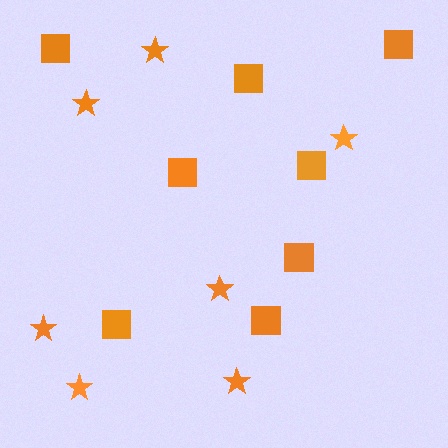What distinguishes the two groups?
There are 2 groups: one group of squares (8) and one group of stars (7).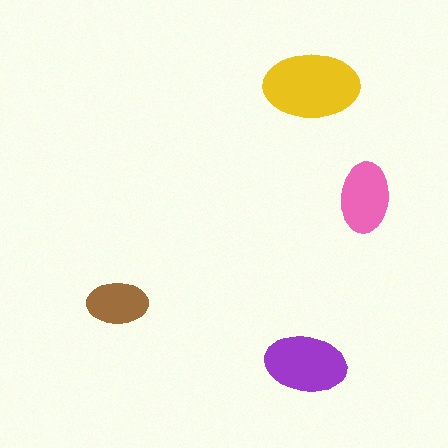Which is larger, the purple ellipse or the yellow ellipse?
The yellow one.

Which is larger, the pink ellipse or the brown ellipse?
The pink one.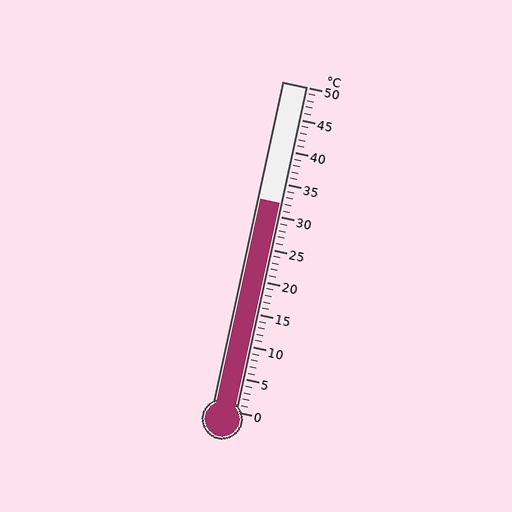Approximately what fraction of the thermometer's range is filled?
The thermometer is filled to approximately 65% of its range.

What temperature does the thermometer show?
The thermometer shows approximately 32°C.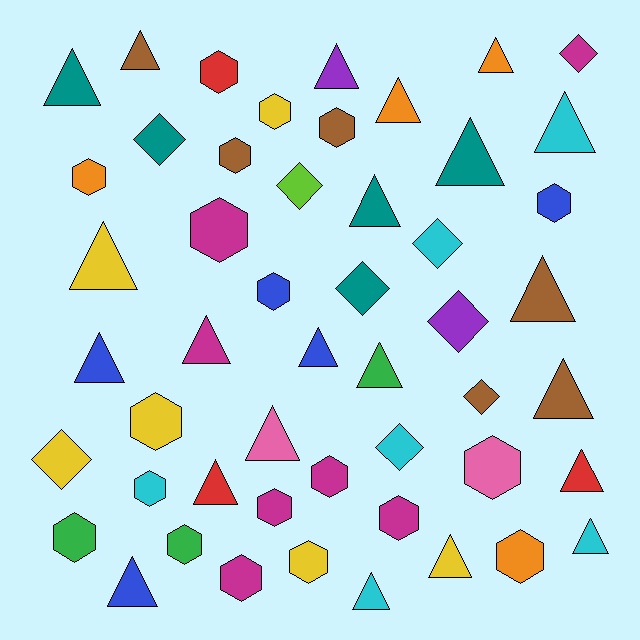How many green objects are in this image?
There are 3 green objects.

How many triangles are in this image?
There are 22 triangles.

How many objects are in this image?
There are 50 objects.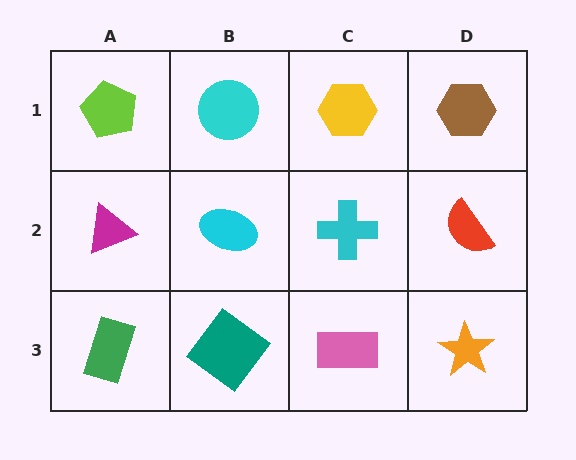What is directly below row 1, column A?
A magenta triangle.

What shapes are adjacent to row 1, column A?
A magenta triangle (row 2, column A), a cyan circle (row 1, column B).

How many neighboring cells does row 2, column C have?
4.